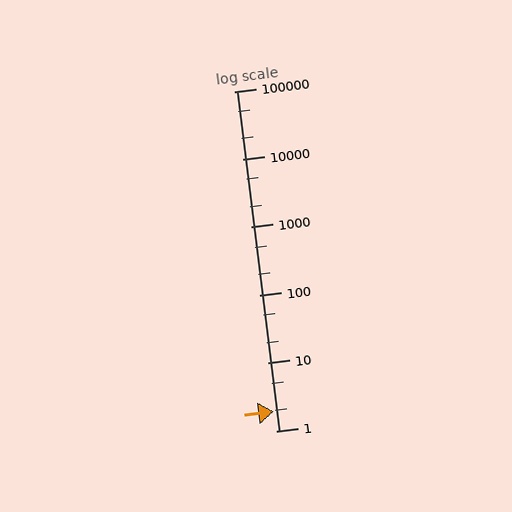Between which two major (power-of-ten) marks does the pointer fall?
The pointer is between 1 and 10.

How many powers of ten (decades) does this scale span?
The scale spans 5 decades, from 1 to 100000.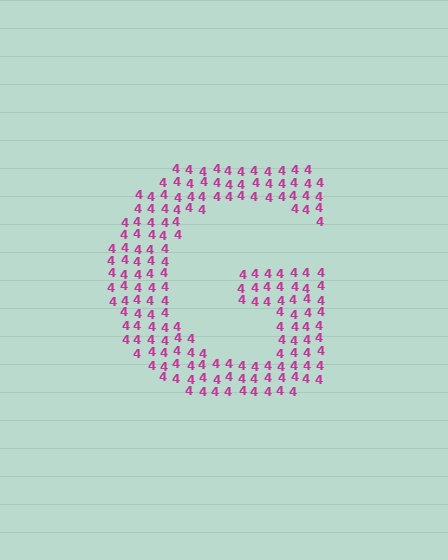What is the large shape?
The large shape is the letter G.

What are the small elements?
The small elements are digit 4's.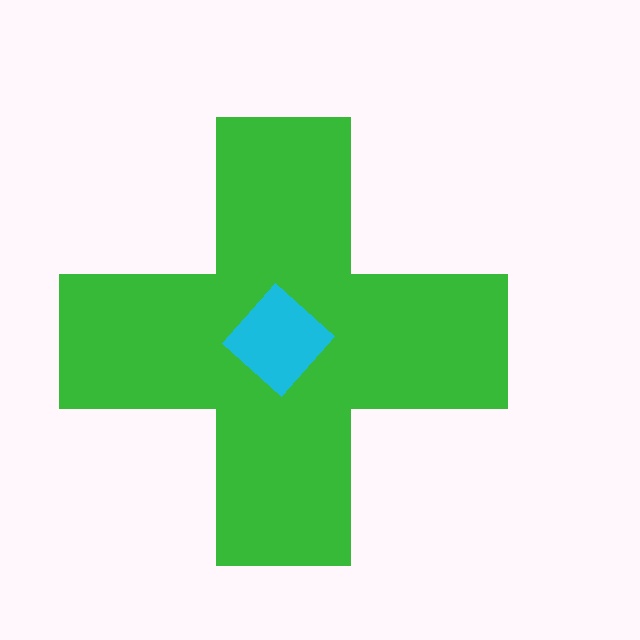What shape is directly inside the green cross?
The cyan diamond.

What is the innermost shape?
The cyan diamond.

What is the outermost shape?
The green cross.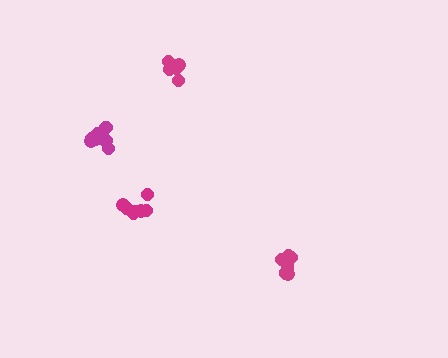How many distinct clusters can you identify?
There are 4 distinct clusters.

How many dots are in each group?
Group 1: 10 dots, Group 2: 7 dots, Group 3: 5 dots, Group 4: 9 dots (31 total).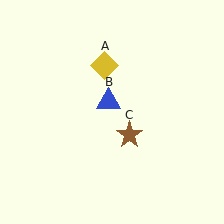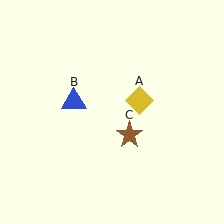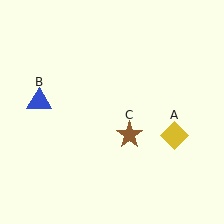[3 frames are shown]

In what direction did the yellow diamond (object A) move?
The yellow diamond (object A) moved down and to the right.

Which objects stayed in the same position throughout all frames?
Brown star (object C) remained stationary.